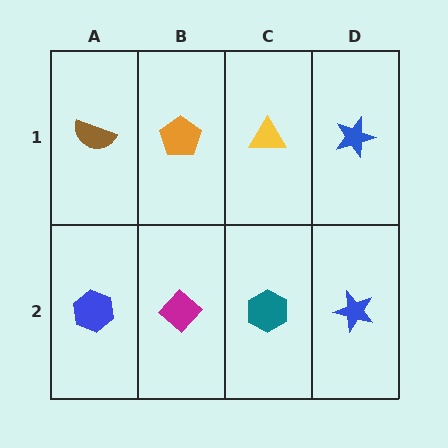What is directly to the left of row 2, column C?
A magenta diamond.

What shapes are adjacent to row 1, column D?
A blue star (row 2, column D), a yellow triangle (row 1, column C).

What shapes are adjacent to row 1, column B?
A magenta diamond (row 2, column B), a brown semicircle (row 1, column A), a yellow triangle (row 1, column C).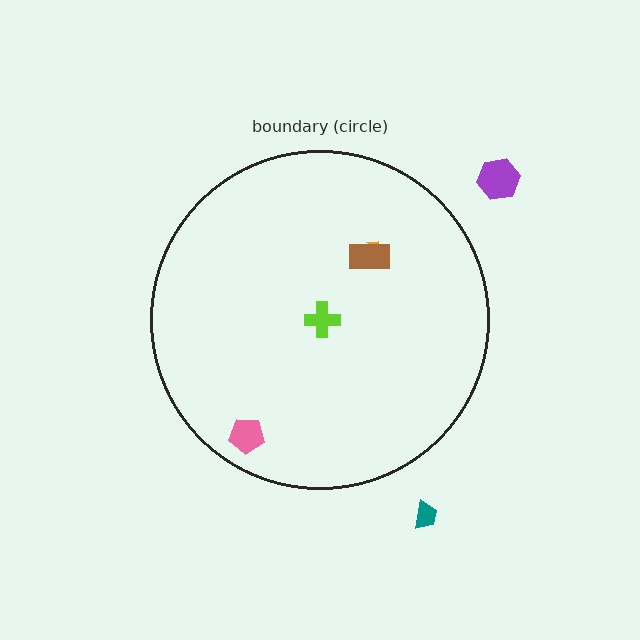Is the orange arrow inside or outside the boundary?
Inside.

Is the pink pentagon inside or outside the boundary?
Inside.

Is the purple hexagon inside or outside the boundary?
Outside.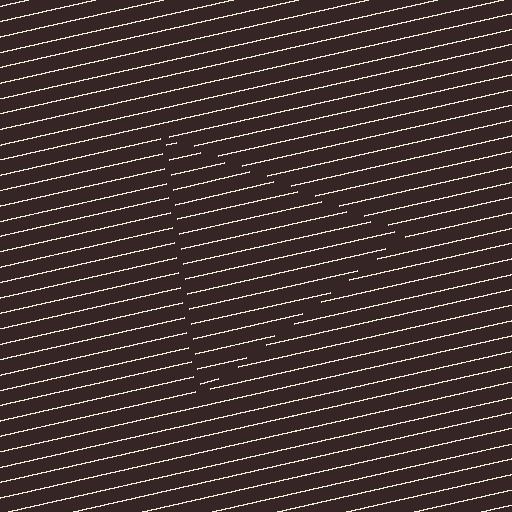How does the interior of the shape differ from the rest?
The interior of the shape contains the same grating, shifted by half a period — the contour is defined by the phase discontinuity where line-ends from the inner and outer gratings abut.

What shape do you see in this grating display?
An illusory triangle. The interior of the shape contains the same grating, shifted by half a period — the contour is defined by the phase discontinuity where line-ends from the inner and outer gratings abut.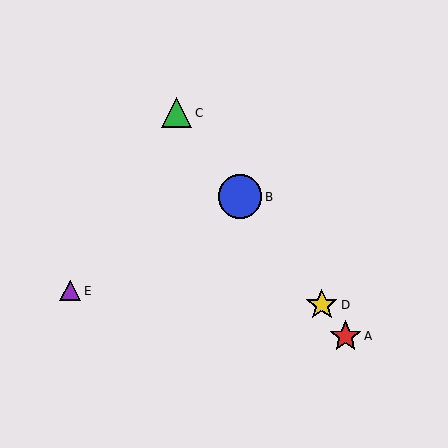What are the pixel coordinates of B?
Object B is at (240, 197).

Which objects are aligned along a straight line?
Objects A, B, C, D are aligned along a straight line.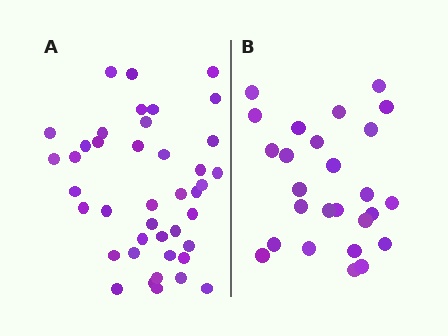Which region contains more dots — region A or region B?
Region A (the left region) has more dots.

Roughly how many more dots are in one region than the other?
Region A has approximately 15 more dots than region B.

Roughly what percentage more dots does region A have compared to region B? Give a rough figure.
About 60% more.